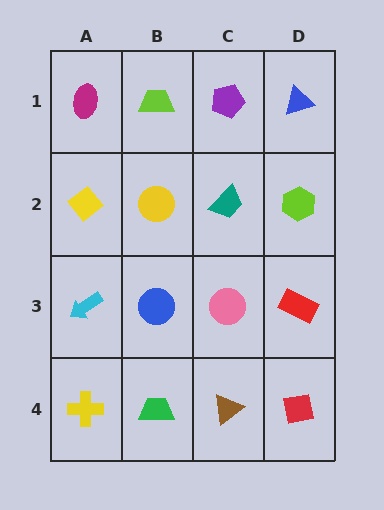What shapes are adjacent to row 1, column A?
A yellow diamond (row 2, column A), a lime trapezoid (row 1, column B).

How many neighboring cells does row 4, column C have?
3.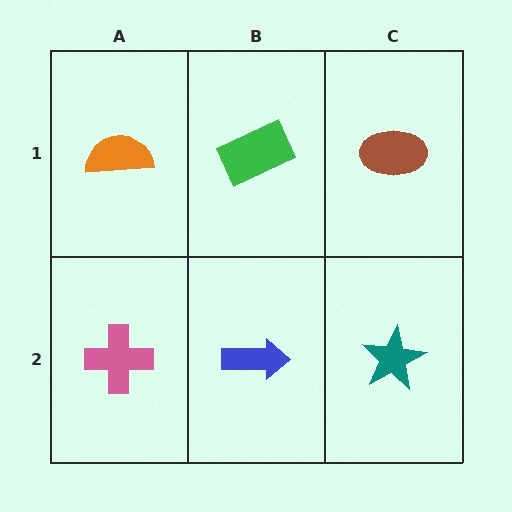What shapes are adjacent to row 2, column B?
A green rectangle (row 1, column B), a pink cross (row 2, column A), a teal star (row 2, column C).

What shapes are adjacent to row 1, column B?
A blue arrow (row 2, column B), an orange semicircle (row 1, column A), a brown ellipse (row 1, column C).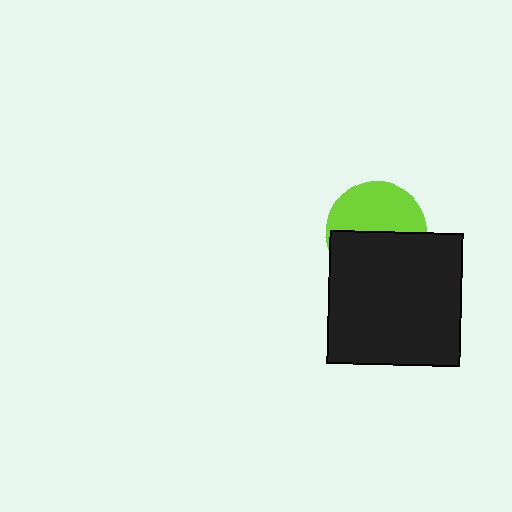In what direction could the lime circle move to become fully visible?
The lime circle could move up. That would shift it out from behind the black square entirely.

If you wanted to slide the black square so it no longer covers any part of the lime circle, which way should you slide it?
Slide it down — that is the most direct way to separate the two shapes.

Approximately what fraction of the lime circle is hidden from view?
Roughly 51% of the lime circle is hidden behind the black square.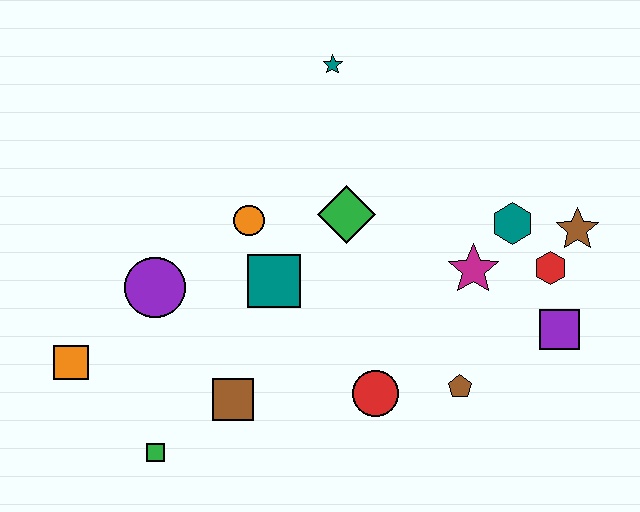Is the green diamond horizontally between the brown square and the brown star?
Yes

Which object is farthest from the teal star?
The green square is farthest from the teal star.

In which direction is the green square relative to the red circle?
The green square is to the left of the red circle.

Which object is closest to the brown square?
The green square is closest to the brown square.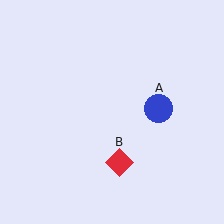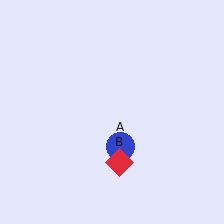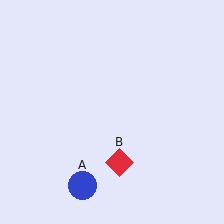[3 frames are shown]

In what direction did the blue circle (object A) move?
The blue circle (object A) moved down and to the left.